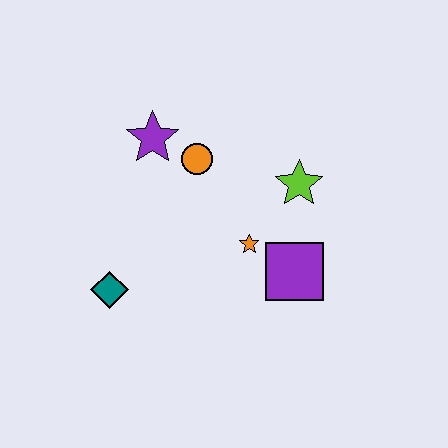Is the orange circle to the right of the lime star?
No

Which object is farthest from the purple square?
The purple star is farthest from the purple square.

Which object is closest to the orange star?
The purple square is closest to the orange star.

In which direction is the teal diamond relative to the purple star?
The teal diamond is below the purple star.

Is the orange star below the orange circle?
Yes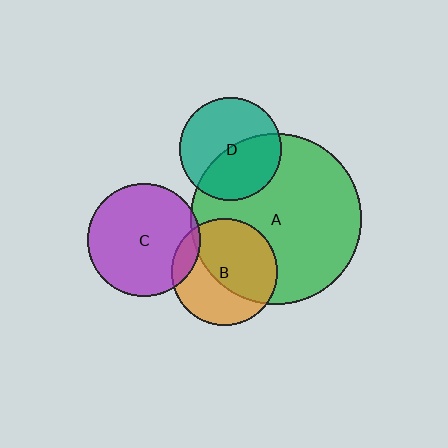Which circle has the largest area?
Circle A (green).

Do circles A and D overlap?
Yes.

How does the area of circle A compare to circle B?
Approximately 2.6 times.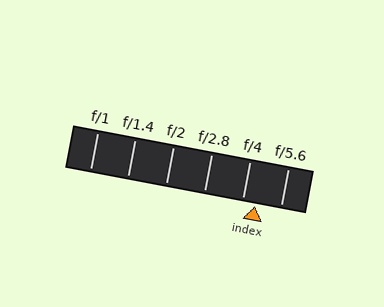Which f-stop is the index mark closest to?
The index mark is closest to f/4.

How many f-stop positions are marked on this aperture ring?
There are 6 f-stop positions marked.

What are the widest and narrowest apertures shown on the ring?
The widest aperture shown is f/1 and the narrowest is f/5.6.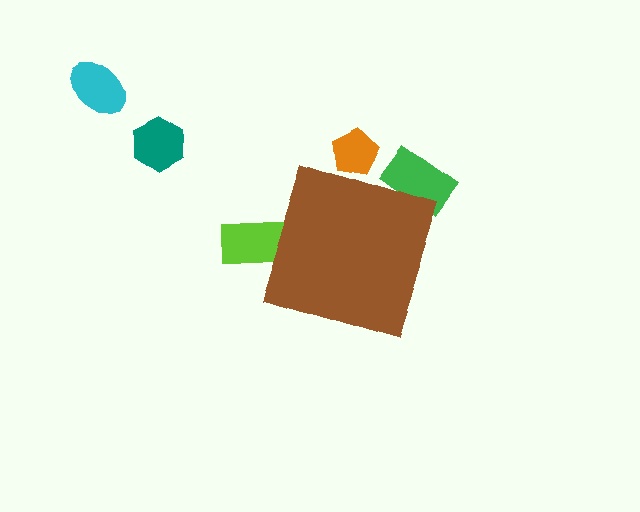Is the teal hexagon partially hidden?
No, the teal hexagon is fully visible.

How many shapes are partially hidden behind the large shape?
3 shapes are partially hidden.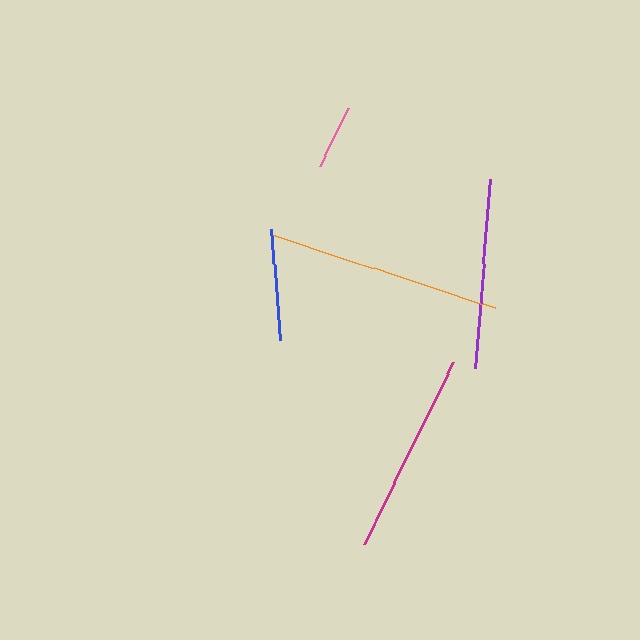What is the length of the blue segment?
The blue segment is approximately 112 pixels long.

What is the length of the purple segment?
The purple segment is approximately 189 pixels long.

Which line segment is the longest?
The orange line is the longest at approximately 234 pixels.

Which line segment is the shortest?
The pink line is the shortest at approximately 65 pixels.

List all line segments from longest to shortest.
From longest to shortest: orange, magenta, purple, blue, pink.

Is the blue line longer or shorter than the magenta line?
The magenta line is longer than the blue line.